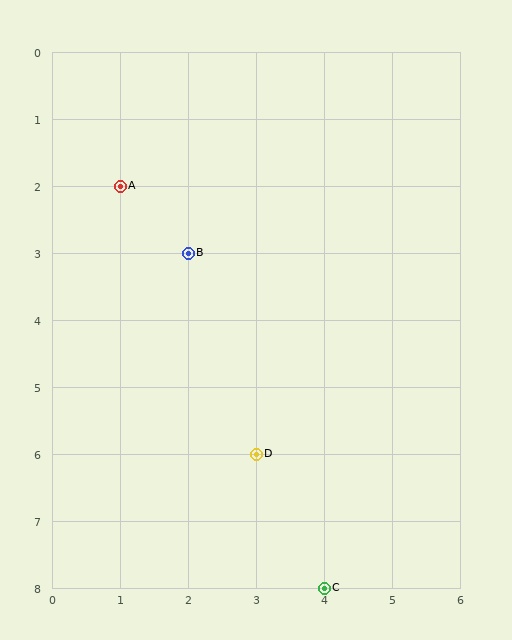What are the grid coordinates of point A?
Point A is at grid coordinates (1, 2).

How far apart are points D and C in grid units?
Points D and C are 1 column and 2 rows apart (about 2.2 grid units diagonally).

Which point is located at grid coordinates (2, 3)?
Point B is at (2, 3).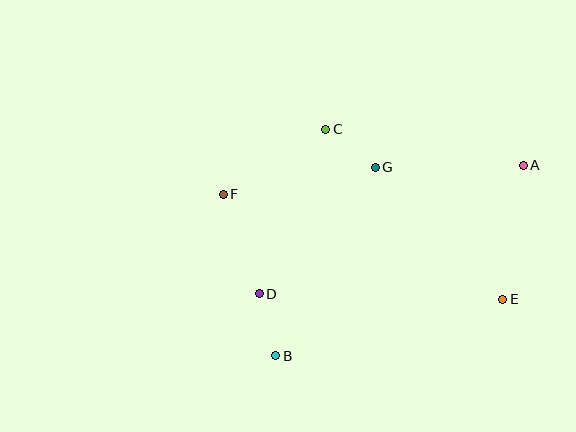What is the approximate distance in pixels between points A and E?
The distance between A and E is approximately 136 pixels.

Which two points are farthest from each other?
Points A and B are farthest from each other.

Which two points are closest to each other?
Points C and G are closest to each other.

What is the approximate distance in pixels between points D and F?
The distance between D and F is approximately 106 pixels.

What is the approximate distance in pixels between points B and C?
The distance between B and C is approximately 232 pixels.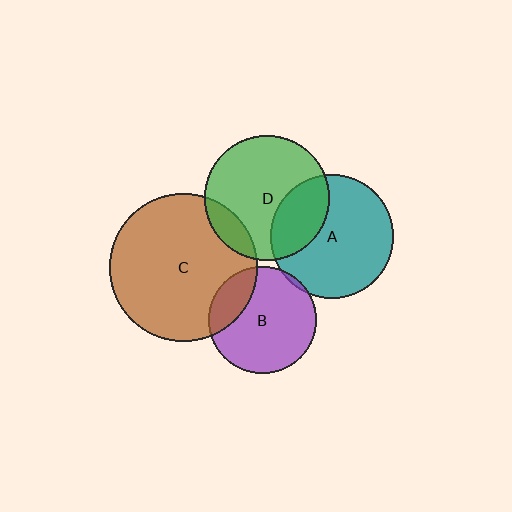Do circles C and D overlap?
Yes.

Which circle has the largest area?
Circle C (brown).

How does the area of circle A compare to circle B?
Approximately 1.3 times.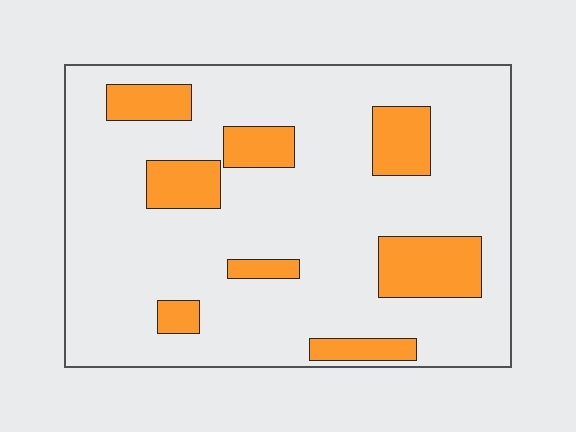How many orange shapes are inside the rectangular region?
8.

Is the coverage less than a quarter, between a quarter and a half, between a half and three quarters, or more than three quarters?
Less than a quarter.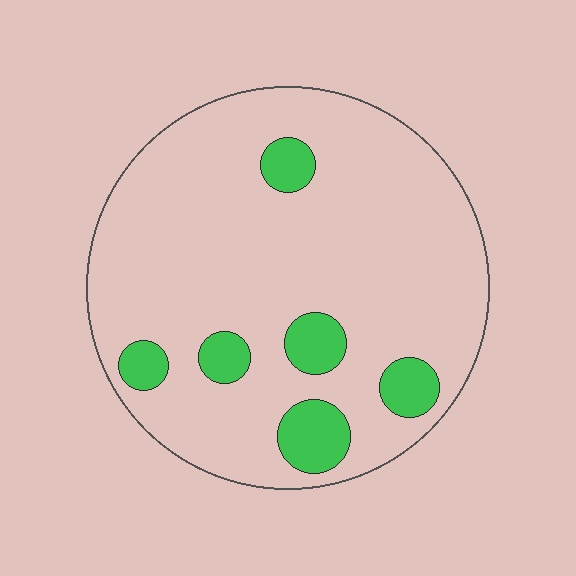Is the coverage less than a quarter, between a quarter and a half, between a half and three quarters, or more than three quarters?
Less than a quarter.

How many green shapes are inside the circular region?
6.